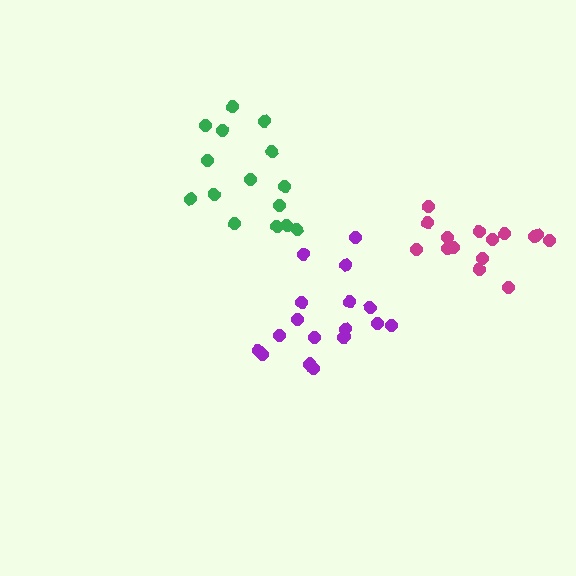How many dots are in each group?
Group 1: 17 dots, Group 2: 15 dots, Group 3: 15 dots (47 total).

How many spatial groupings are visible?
There are 3 spatial groupings.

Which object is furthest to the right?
The magenta cluster is rightmost.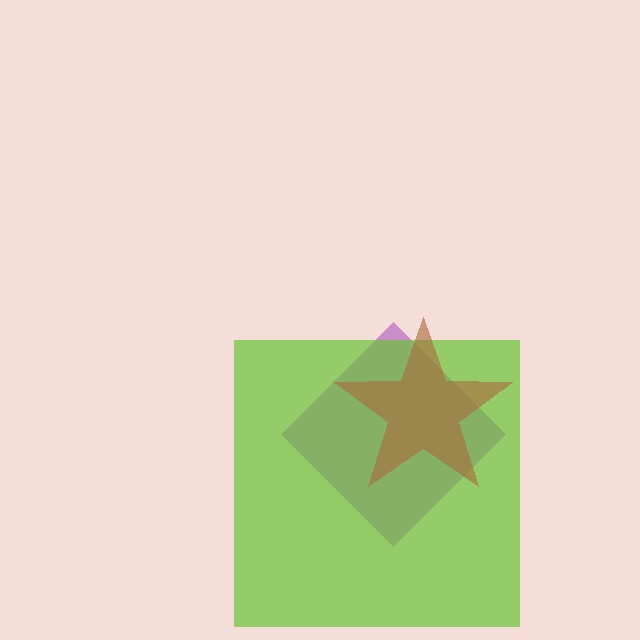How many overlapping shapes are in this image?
There are 3 overlapping shapes in the image.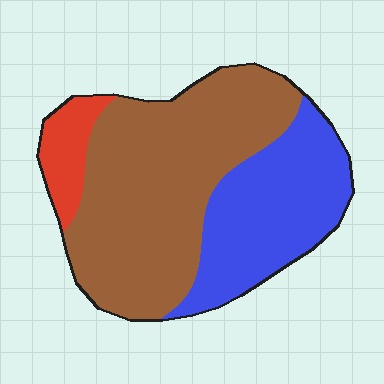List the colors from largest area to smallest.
From largest to smallest: brown, blue, red.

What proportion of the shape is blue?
Blue covers 33% of the shape.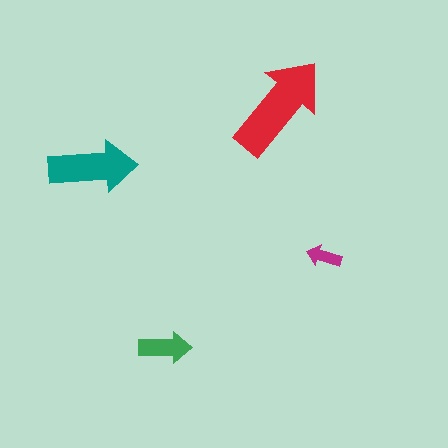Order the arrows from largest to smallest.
the red one, the teal one, the green one, the magenta one.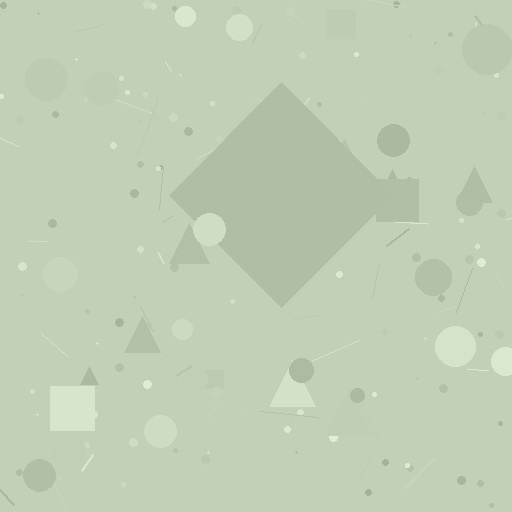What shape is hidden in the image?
A diamond is hidden in the image.